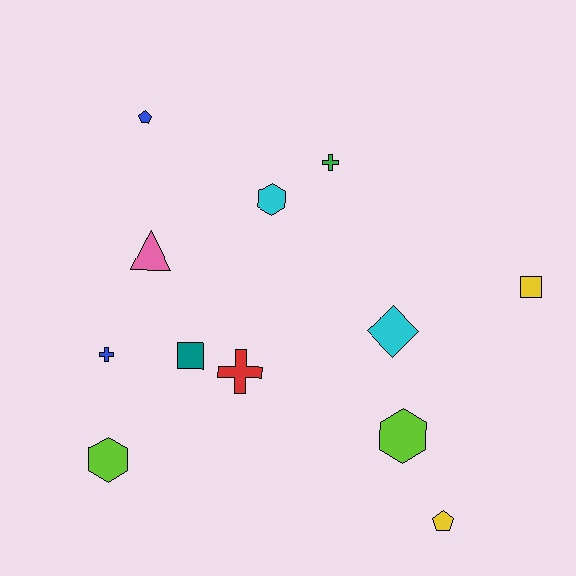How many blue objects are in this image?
There are 2 blue objects.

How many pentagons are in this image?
There are 2 pentagons.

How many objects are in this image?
There are 12 objects.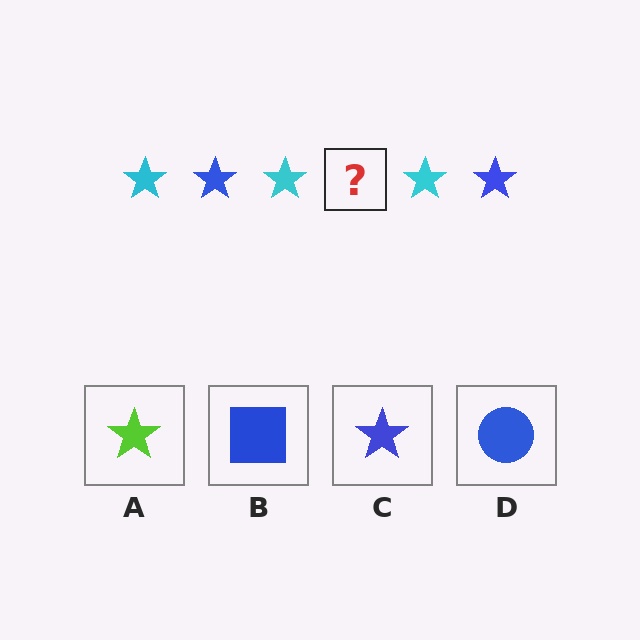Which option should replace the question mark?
Option C.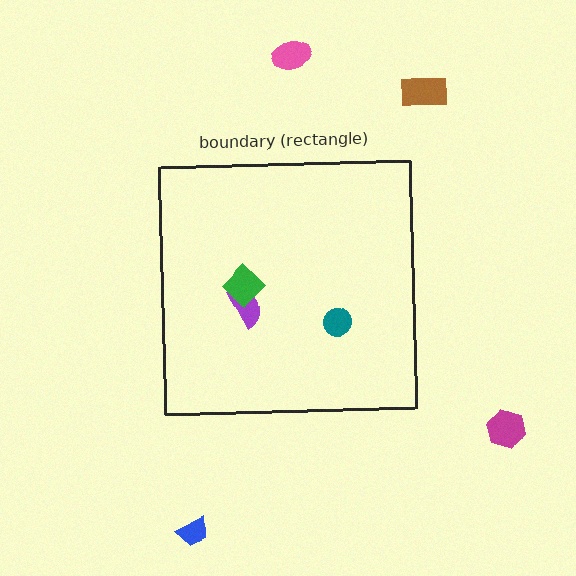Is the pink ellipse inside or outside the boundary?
Outside.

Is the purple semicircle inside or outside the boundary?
Inside.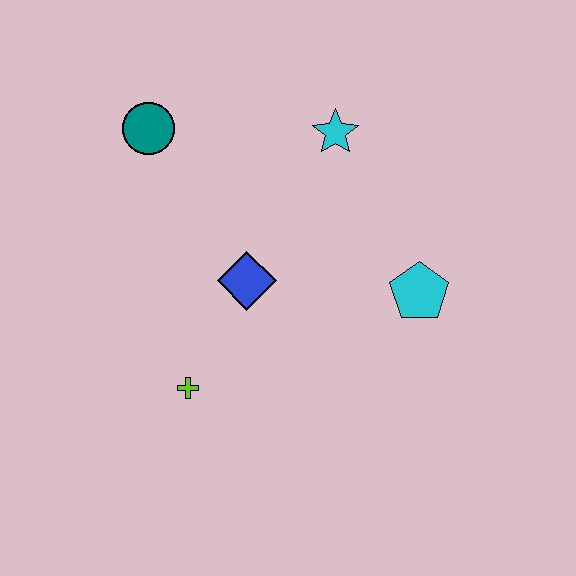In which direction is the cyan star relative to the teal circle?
The cyan star is to the right of the teal circle.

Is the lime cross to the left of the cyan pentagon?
Yes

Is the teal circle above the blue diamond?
Yes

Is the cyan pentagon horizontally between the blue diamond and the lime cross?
No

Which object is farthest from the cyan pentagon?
The teal circle is farthest from the cyan pentagon.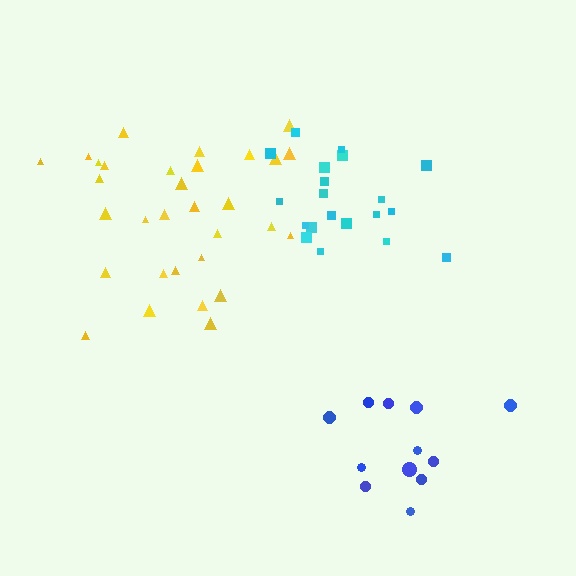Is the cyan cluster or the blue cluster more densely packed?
Cyan.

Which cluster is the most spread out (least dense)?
Yellow.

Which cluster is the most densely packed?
Cyan.